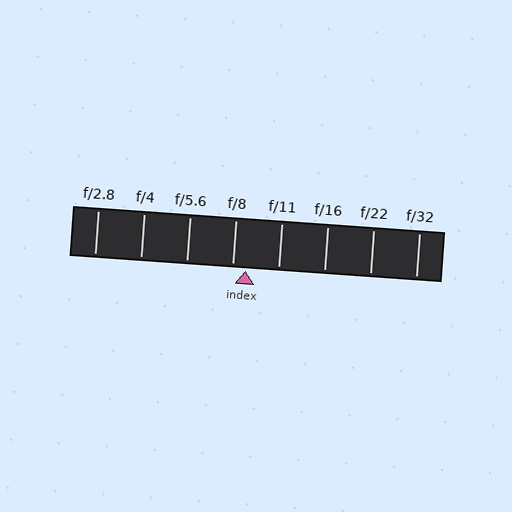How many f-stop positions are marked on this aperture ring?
There are 8 f-stop positions marked.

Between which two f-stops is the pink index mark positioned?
The index mark is between f/8 and f/11.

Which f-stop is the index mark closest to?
The index mark is closest to f/8.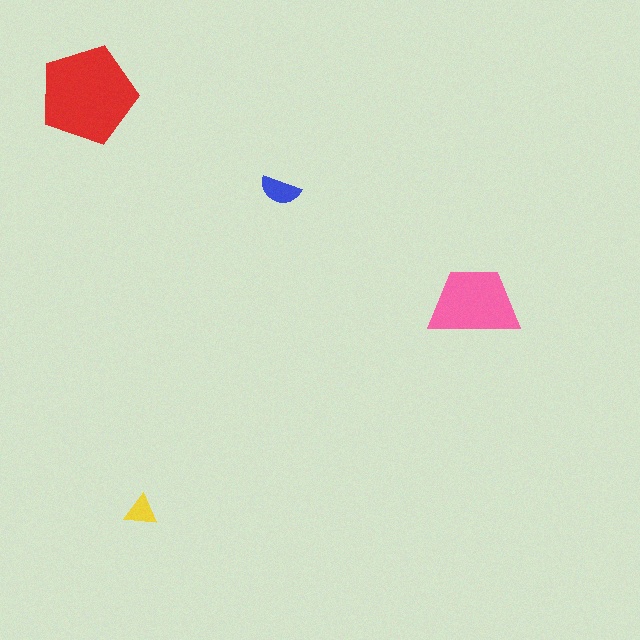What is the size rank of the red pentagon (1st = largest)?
1st.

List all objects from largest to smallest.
The red pentagon, the pink trapezoid, the blue semicircle, the yellow triangle.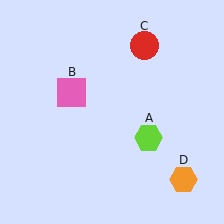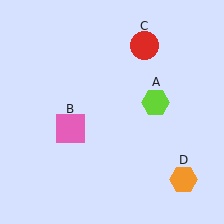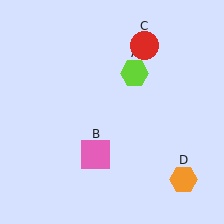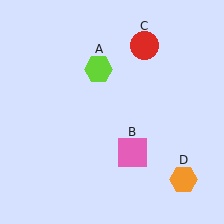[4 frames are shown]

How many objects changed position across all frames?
2 objects changed position: lime hexagon (object A), pink square (object B).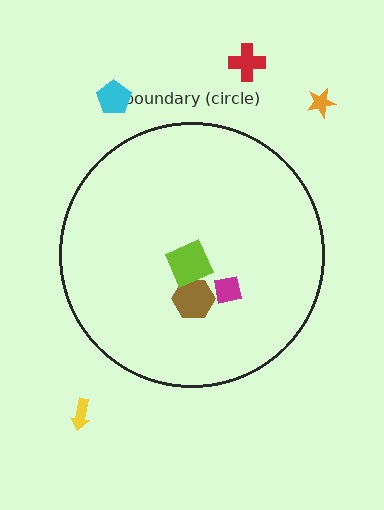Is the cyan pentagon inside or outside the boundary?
Outside.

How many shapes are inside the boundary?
3 inside, 4 outside.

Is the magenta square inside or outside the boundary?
Inside.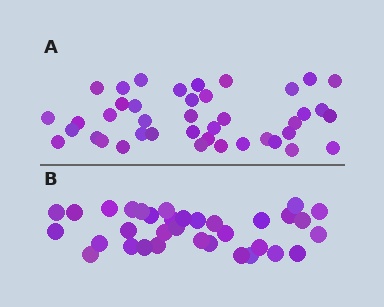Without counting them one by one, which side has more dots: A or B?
Region A (the top region) has more dots.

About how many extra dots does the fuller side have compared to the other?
Region A has roughly 8 or so more dots than region B.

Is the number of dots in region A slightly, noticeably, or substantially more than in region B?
Region A has only slightly more — the two regions are fairly close. The ratio is roughly 1.2 to 1.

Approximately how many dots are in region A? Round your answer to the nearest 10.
About 40 dots. (The exact count is 41, which rounds to 40.)